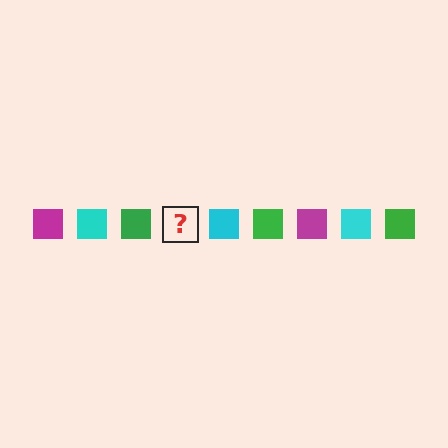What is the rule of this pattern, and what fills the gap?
The rule is that the pattern cycles through magenta, cyan, green squares. The gap should be filled with a magenta square.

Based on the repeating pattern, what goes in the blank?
The blank should be a magenta square.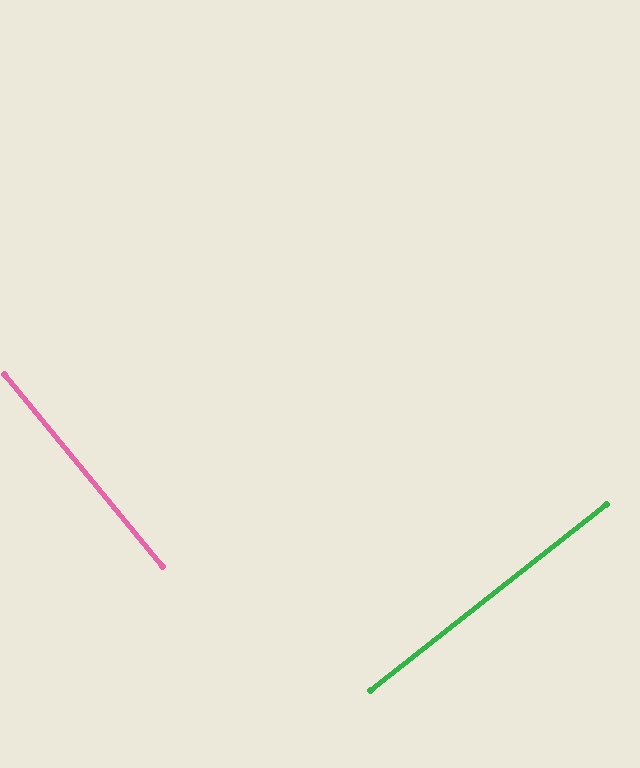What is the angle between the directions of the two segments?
Approximately 89 degrees.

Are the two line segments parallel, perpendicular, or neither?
Perpendicular — they meet at approximately 89°.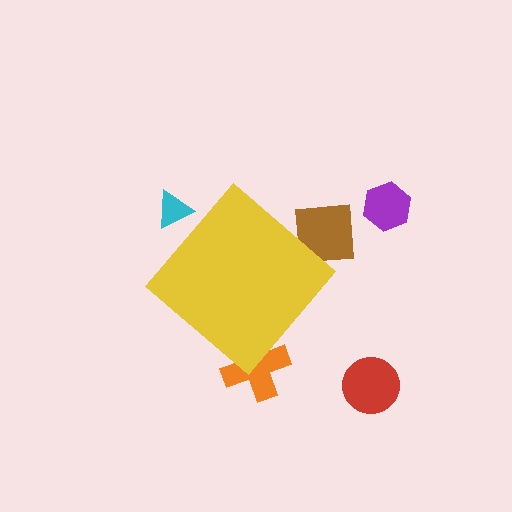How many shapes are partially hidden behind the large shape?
3 shapes are partially hidden.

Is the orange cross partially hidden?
Yes, the orange cross is partially hidden behind the yellow diamond.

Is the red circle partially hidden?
No, the red circle is fully visible.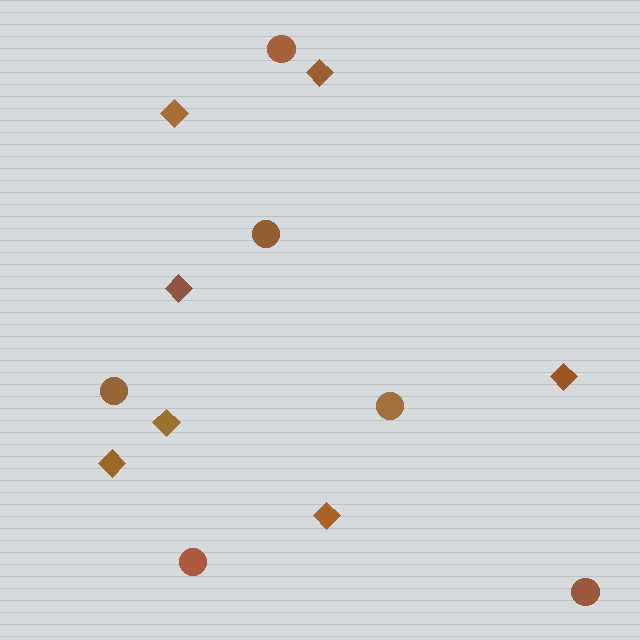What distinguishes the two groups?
There are 2 groups: one group of diamonds (7) and one group of circles (6).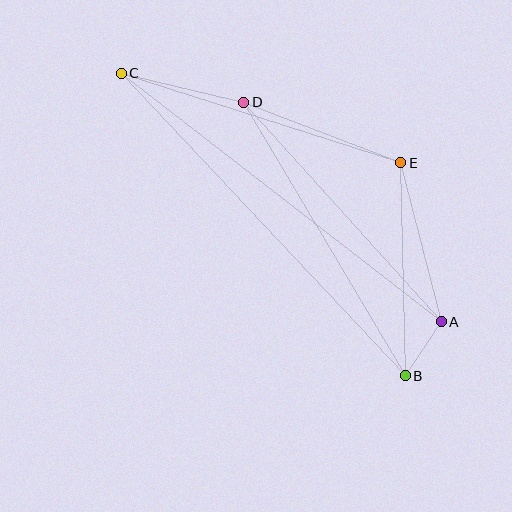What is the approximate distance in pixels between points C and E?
The distance between C and E is approximately 293 pixels.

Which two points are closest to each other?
Points A and B are closest to each other.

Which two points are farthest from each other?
Points B and C are farthest from each other.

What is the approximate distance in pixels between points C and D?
The distance between C and D is approximately 126 pixels.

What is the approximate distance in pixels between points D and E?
The distance between D and E is approximately 168 pixels.